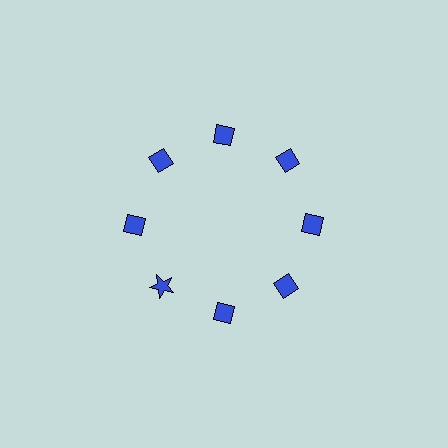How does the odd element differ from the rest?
It has a different shape: star instead of diamond.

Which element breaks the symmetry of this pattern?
The blue star at roughly the 8 o'clock position breaks the symmetry. All other shapes are blue diamonds.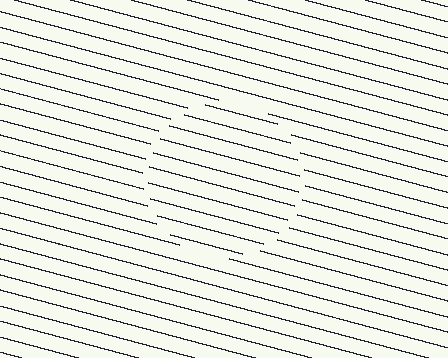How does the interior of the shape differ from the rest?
The interior of the shape contains the same grating, shifted by half a period — the contour is defined by the phase discontinuity where line-ends from the inner and outer gratings abut.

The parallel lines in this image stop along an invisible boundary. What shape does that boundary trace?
An illusory circle. The interior of the shape contains the same grating, shifted by half a period — the contour is defined by the phase discontinuity where line-ends from the inner and outer gratings abut.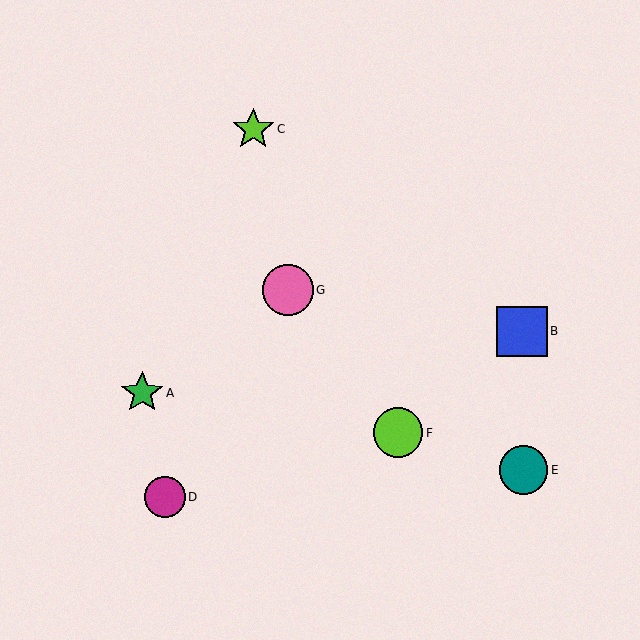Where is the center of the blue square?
The center of the blue square is at (522, 331).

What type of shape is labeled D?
Shape D is a magenta circle.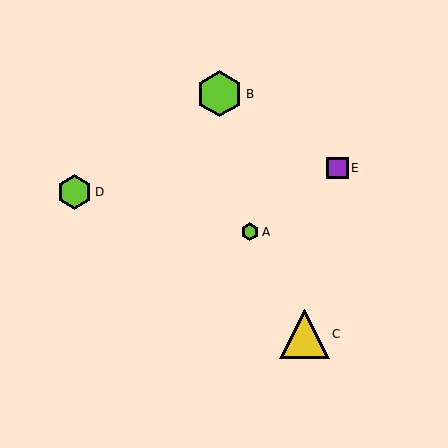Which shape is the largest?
The yellow triangle (labeled C) is the largest.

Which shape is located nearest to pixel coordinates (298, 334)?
The yellow triangle (labeled C) at (304, 334) is nearest to that location.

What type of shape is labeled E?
Shape E is a purple square.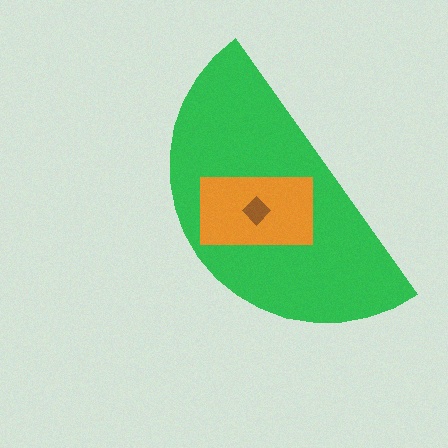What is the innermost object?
The brown diamond.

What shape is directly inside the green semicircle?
The orange rectangle.